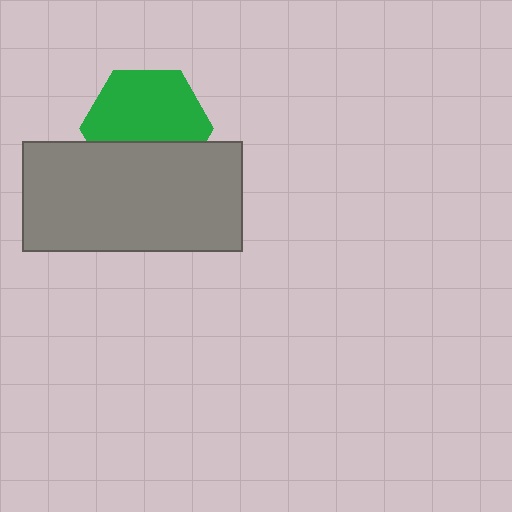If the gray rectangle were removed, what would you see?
You would see the complete green hexagon.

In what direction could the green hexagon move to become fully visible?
The green hexagon could move up. That would shift it out from behind the gray rectangle entirely.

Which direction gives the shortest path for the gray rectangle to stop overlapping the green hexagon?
Moving down gives the shortest separation.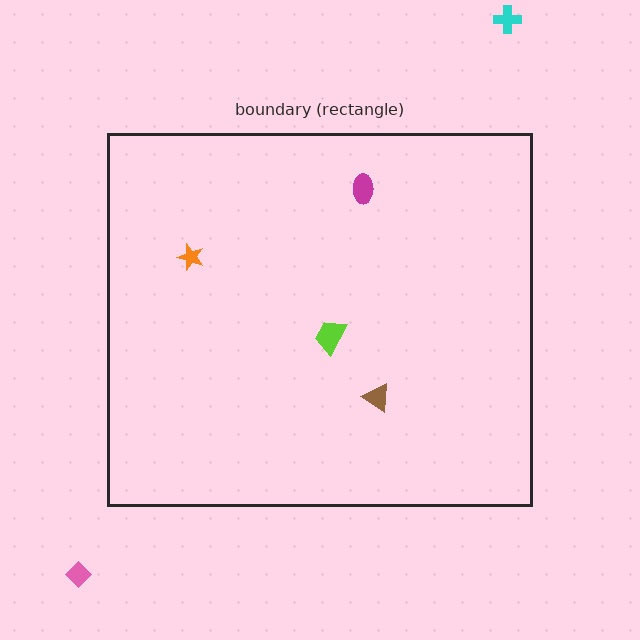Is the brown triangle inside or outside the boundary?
Inside.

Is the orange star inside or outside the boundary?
Inside.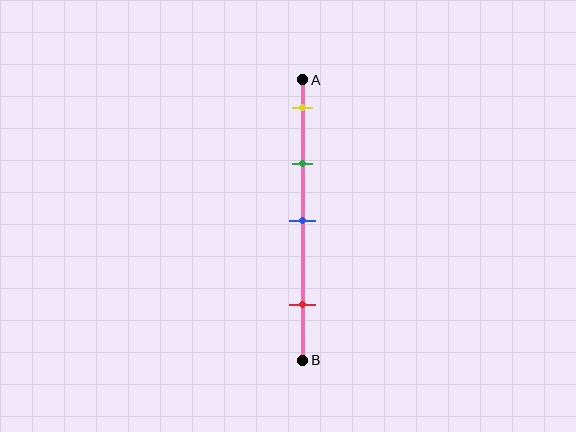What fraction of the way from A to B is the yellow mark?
The yellow mark is approximately 10% (0.1) of the way from A to B.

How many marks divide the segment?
There are 4 marks dividing the segment.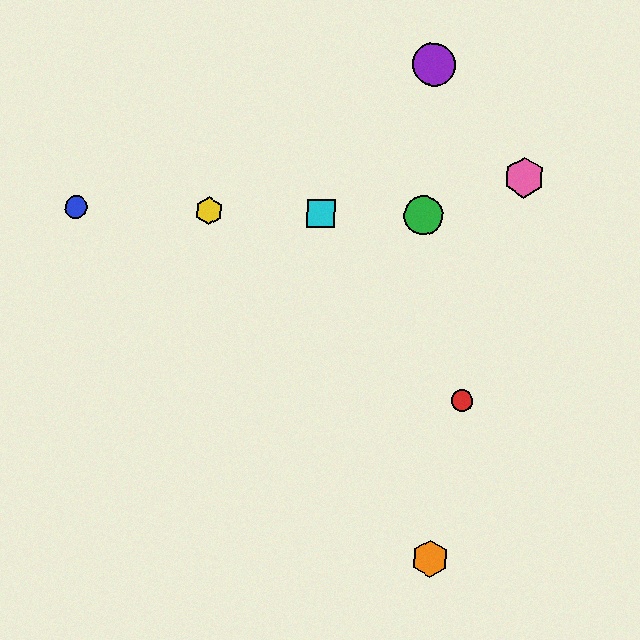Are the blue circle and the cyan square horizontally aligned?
Yes, both are at y≈208.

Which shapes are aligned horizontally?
The blue circle, the green circle, the yellow hexagon, the cyan square are aligned horizontally.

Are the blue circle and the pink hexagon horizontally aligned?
No, the blue circle is at y≈208 and the pink hexagon is at y≈177.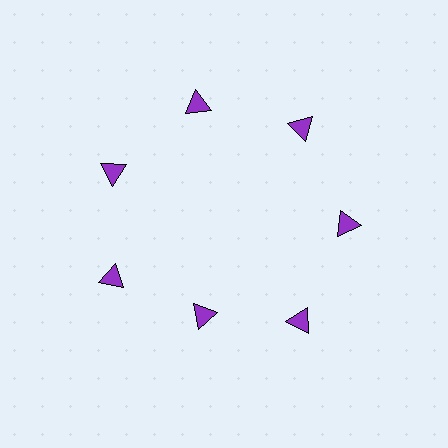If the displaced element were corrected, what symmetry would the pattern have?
It would have 7-fold rotational symmetry — the pattern would map onto itself every 51 degrees.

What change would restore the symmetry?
The symmetry would be restored by moving it outward, back onto the ring so that all 7 triangles sit at equal angles and equal distance from the center.